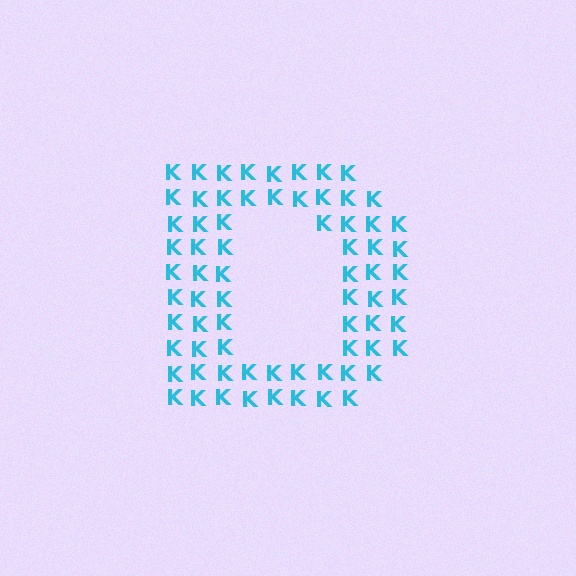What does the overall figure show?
The overall figure shows the letter D.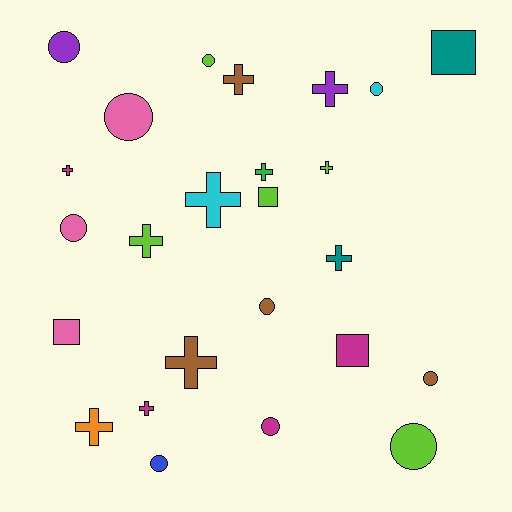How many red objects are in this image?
There are no red objects.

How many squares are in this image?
There are 4 squares.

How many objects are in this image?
There are 25 objects.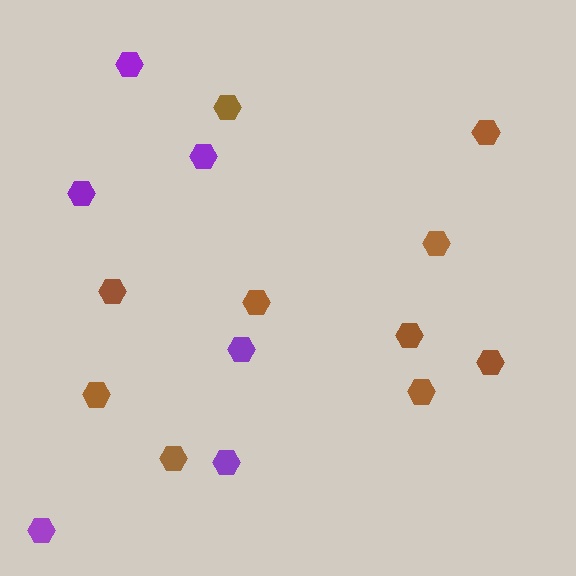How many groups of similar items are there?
There are 2 groups: one group of purple hexagons (6) and one group of brown hexagons (10).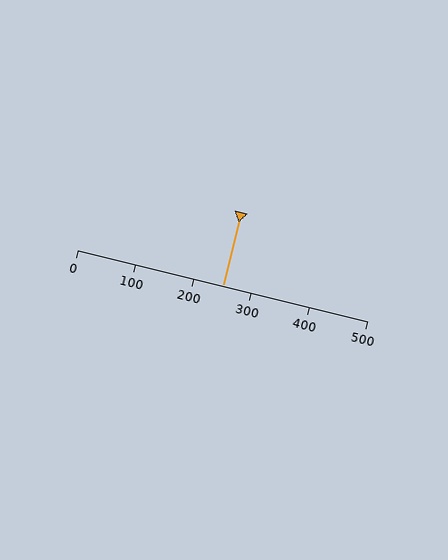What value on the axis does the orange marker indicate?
The marker indicates approximately 250.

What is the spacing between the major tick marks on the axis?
The major ticks are spaced 100 apart.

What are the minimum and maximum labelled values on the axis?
The axis runs from 0 to 500.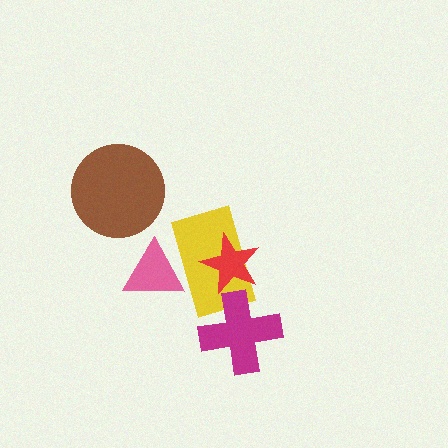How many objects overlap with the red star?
1 object overlaps with the red star.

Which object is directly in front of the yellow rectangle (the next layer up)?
The magenta cross is directly in front of the yellow rectangle.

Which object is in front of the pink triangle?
The yellow rectangle is in front of the pink triangle.